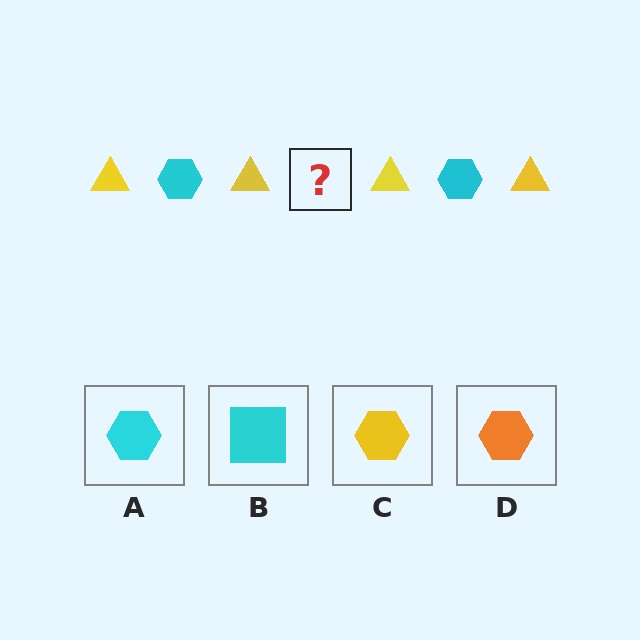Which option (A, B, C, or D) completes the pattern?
A.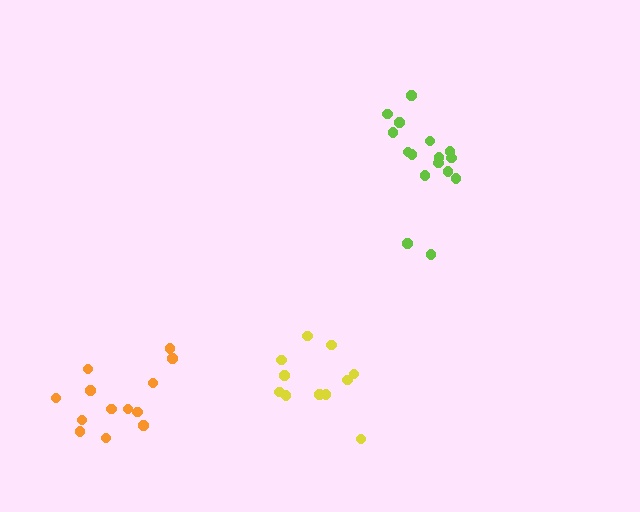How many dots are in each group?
Group 1: 16 dots, Group 2: 13 dots, Group 3: 11 dots (40 total).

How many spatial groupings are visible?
There are 3 spatial groupings.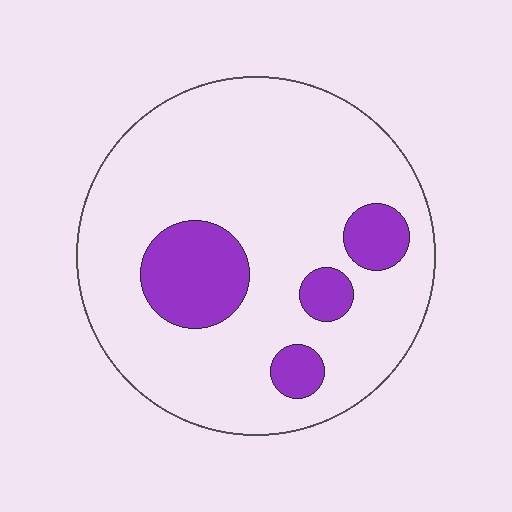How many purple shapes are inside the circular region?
4.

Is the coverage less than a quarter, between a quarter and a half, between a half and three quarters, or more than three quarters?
Less than a quarter.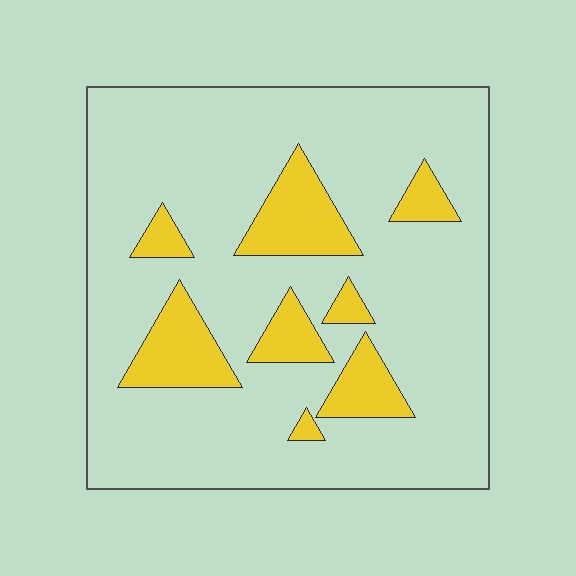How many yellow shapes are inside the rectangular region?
8.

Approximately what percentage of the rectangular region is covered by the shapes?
Approximately 20%.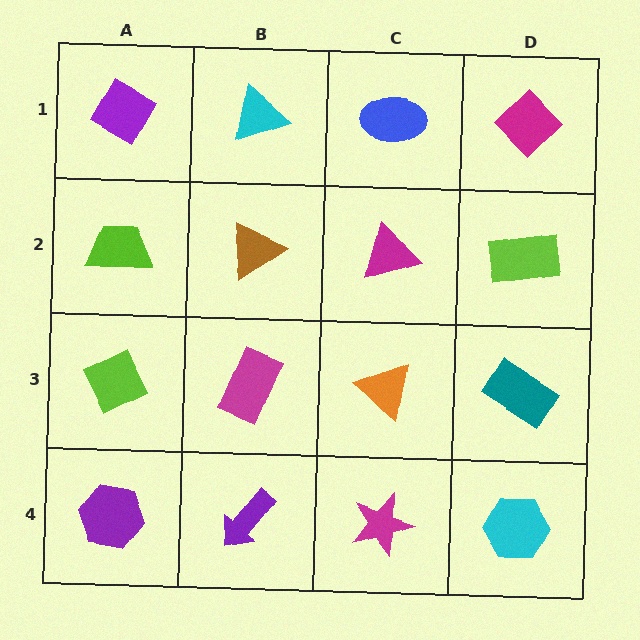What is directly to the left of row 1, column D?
A blue ellipse.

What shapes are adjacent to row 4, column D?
A teal rectangle (row 3, column D), a magenta star (row 4, column C).